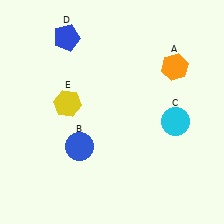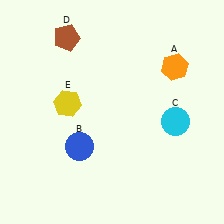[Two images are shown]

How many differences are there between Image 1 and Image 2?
There is 1 difference between the two images.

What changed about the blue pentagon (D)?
In Image 1, D is blue. In Image 2, it changed to brown.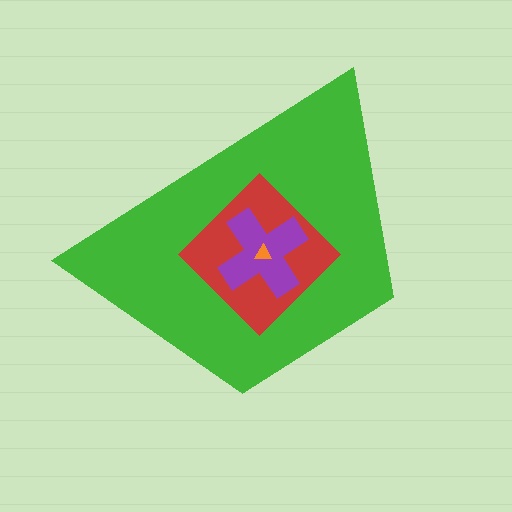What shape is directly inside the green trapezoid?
The red diamond.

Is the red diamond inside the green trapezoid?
Yes.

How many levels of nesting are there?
4.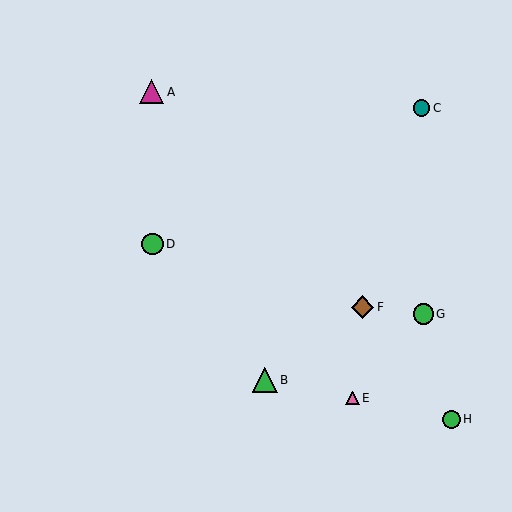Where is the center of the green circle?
The center of the green circle is at (423, 314).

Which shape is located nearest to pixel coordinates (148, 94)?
The magenta triangle (labeled A) at (152, 92) is nearest to that location.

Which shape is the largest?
The green triangle (labeled B) is the largest.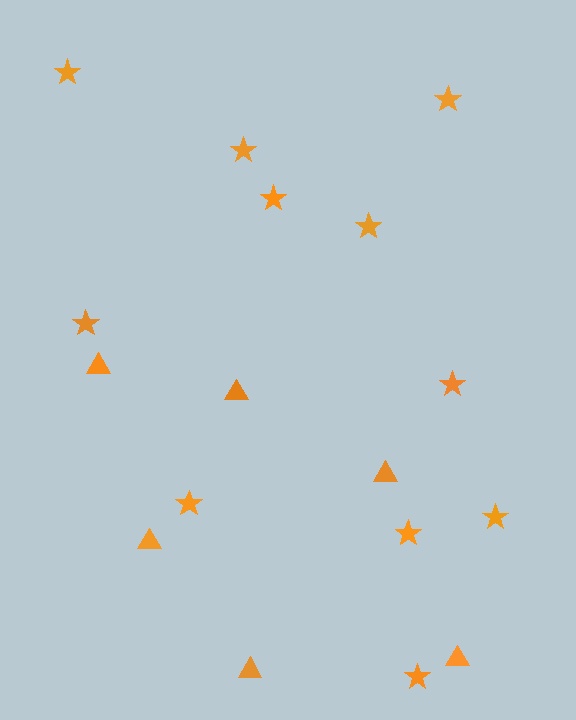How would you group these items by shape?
There are 2 groups: one group of stars (11) and one group of triangles (6).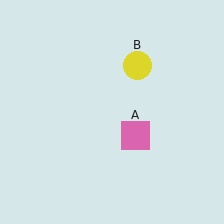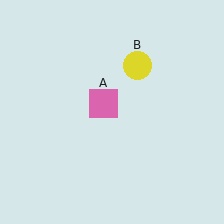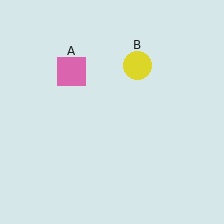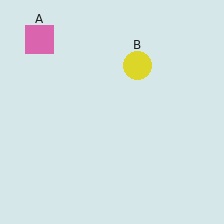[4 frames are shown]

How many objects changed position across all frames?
1 object changed position: pink square (object A).